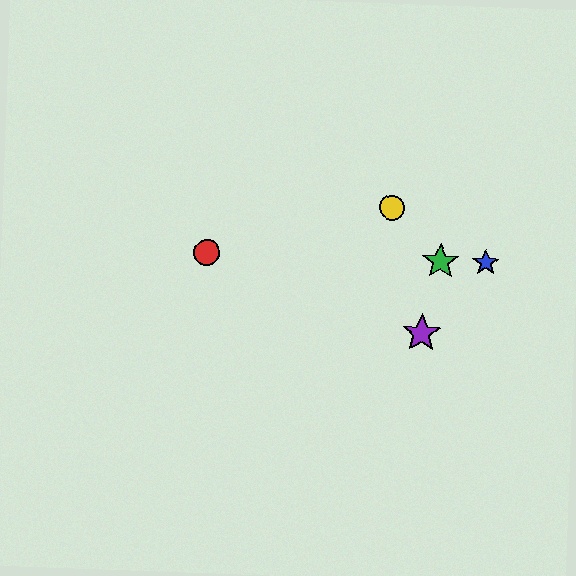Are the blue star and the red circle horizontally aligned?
Yes, both are at y≈263.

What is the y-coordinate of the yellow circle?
The yellow circle is at y≈208.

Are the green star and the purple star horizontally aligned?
No, the green star is at y≈261 and the purple star is at y≈334.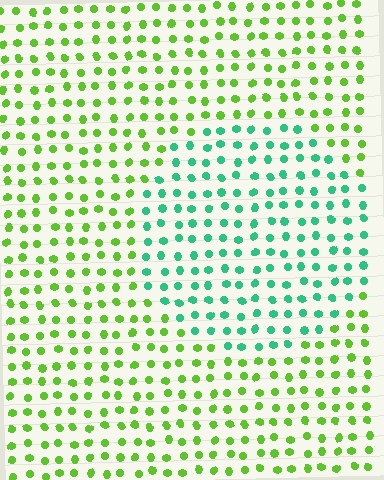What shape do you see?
I see a circle.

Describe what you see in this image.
The image is filled with small lime elements in a uniform arrangement. A circle-shaped region is visible where the elements are tinted to a slightly different hue, forming a subtle color boundary.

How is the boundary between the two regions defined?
The boundary is defined purely by a slight shift in hue (about 52 degrees). Spacing, size, and orientation are identical on both sides.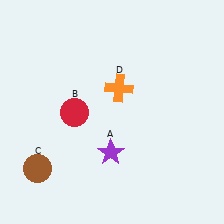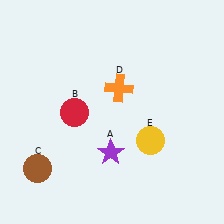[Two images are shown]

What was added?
A yellow circle (E) was added in Image 2.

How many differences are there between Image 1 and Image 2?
There is 1 difference between the two images.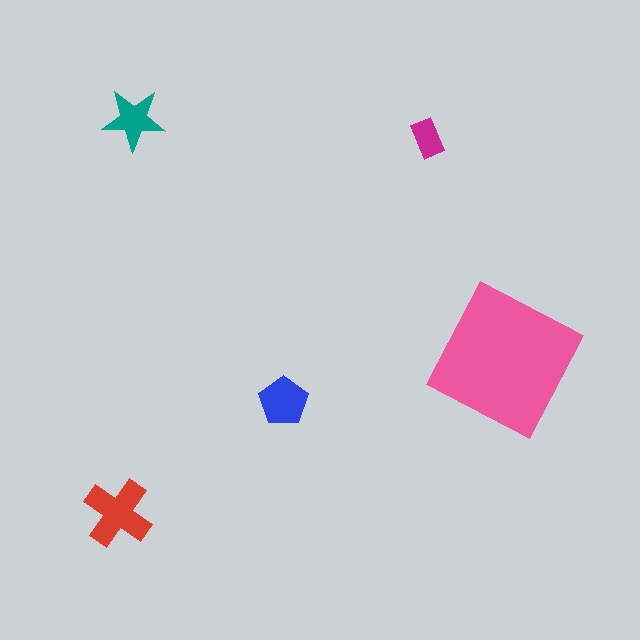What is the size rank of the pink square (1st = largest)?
1st.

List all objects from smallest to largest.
The magenta rectangle, the teal star, the blue pentagon, the red cross, the pink square.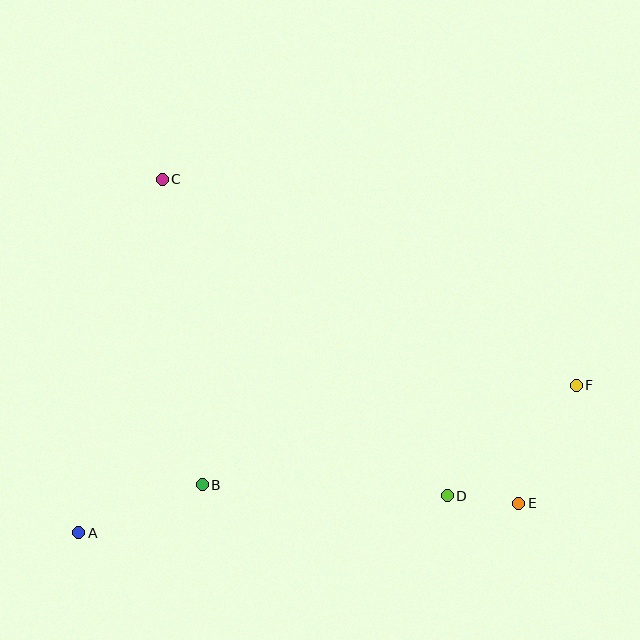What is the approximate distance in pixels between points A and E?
The distance between A and E is approximately 441 pixels.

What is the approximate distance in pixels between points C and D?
The distance between C and D is approximately 426 pixels.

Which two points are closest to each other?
Points D and E are closest to each other.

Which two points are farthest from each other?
Points A and F are farthest from each other.